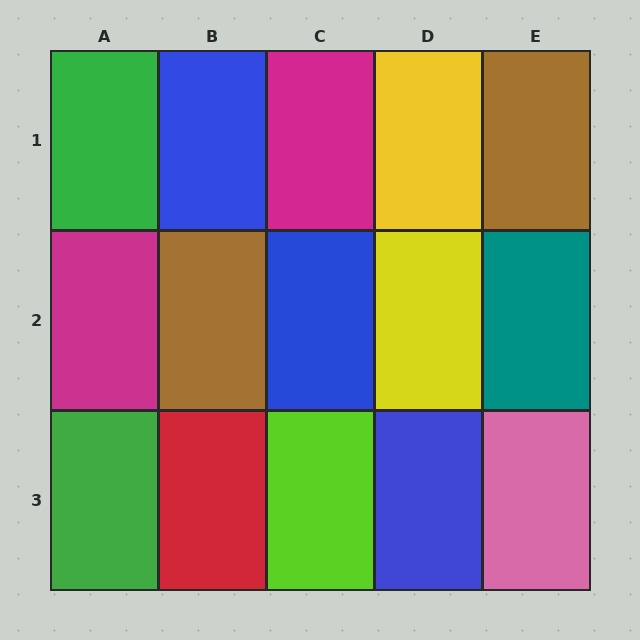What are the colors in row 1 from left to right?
Green, blue, magenta, yellow, brown.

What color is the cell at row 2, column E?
Teal.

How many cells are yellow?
2 cells are yellow.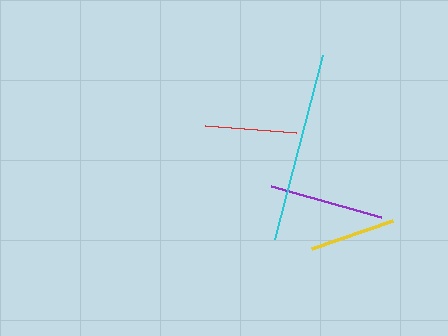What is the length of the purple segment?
The purple segment is approximately 114 pixels long.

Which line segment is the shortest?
The yellow line is the shortest at approximately 85 pixels.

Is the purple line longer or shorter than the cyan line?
The cyan line is longer than the purple line.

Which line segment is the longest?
The cyan line is the longest at approximately 190 pixels.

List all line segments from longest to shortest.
From longest to shortest: cyan, purple, red, yellow.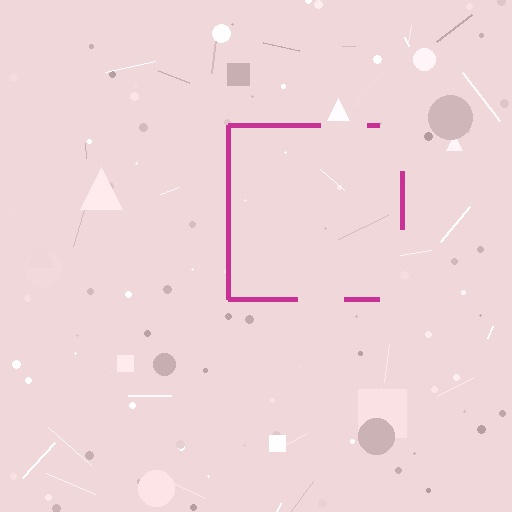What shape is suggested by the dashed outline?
The dashed outline suggests a square.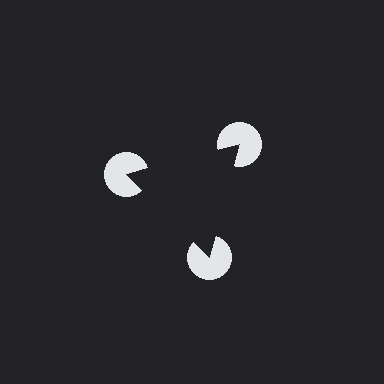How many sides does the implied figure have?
3 sides.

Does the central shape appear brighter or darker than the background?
It typically appears slightly darker than the background, even though no actual brightness change is drawn.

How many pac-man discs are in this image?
There are 3 — one at each vertex of the illusory triangle.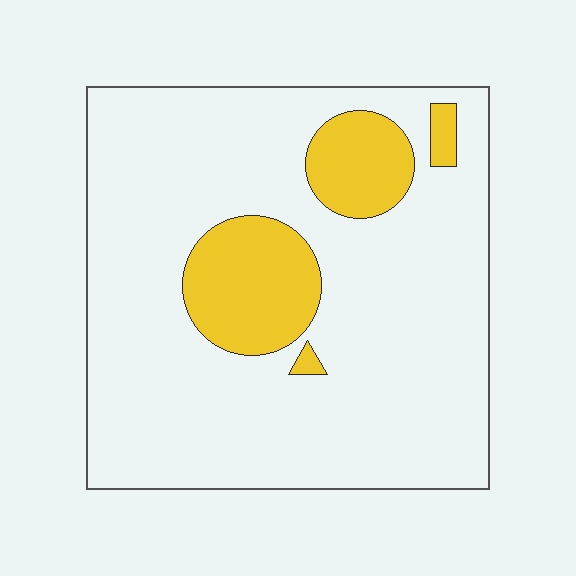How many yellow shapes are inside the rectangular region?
4.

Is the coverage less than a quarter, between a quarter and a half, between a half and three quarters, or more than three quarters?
Less than a quarter.